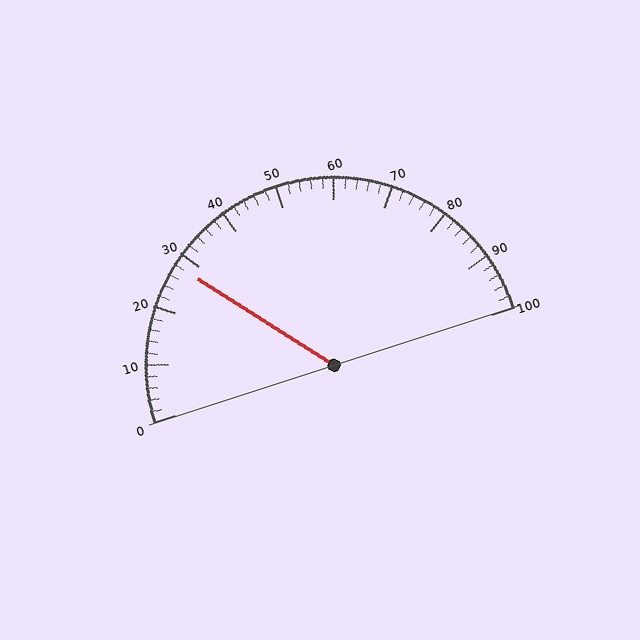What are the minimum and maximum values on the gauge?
The gauge ranges from 0 to 100.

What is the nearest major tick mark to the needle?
The nearest major tick mark is 30.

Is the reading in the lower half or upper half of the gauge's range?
The reading is in the lower half of the range (0 to 100).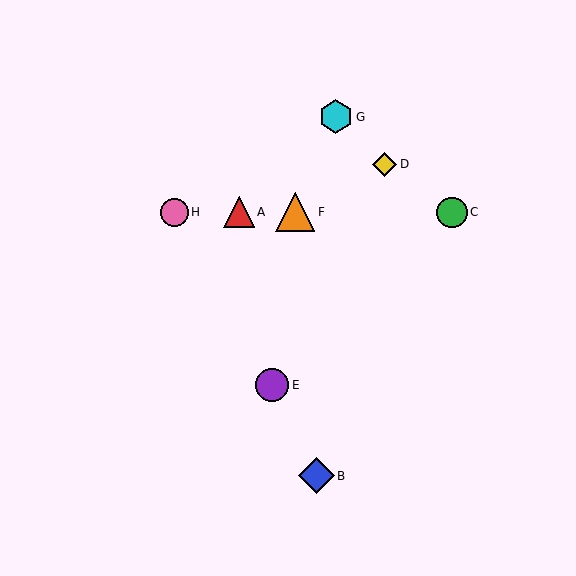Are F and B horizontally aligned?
No, F is at y≈212 and B is at y≈476.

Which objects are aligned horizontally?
Objects A, C, F, H are aligned horizontally.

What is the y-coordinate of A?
Object A is at y≈212.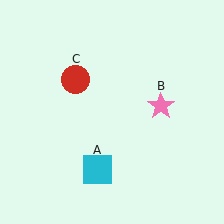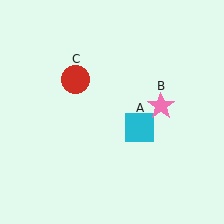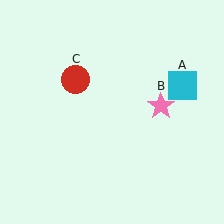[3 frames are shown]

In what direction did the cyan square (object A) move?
The cyan square (object A) moved up and to the right.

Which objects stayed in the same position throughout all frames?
Pink star (object B) and red circle (object C) remained stationary.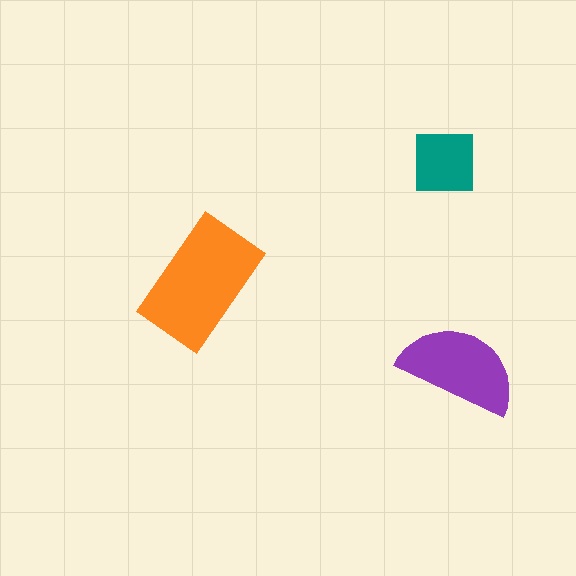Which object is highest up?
The teal square is topmost.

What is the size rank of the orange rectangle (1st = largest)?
1st.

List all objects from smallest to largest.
The teal square, the purple semicircle, the orange rectangle.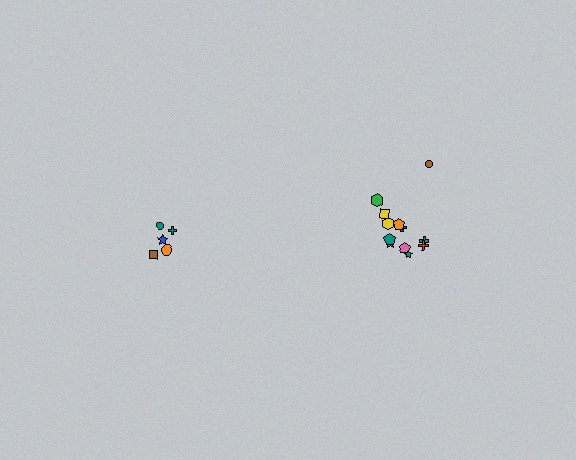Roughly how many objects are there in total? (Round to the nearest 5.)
Roughly 15 objects in total.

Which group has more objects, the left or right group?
The right group.